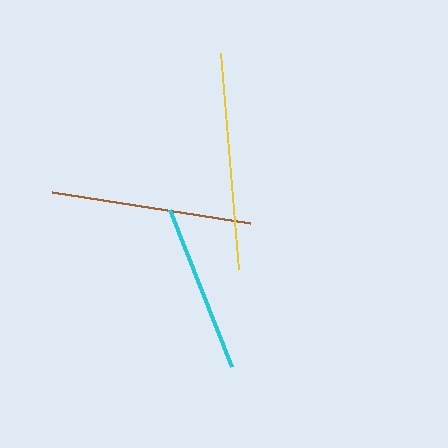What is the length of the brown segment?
The brown segment is approximately 201 pixels long.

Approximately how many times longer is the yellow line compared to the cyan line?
The yellow line is approximately 1.3 times the length of the cyan line.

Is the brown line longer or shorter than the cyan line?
The brown line is longer than the cyan line.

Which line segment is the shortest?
The cyan line is the shortest at approximately 169 pixels.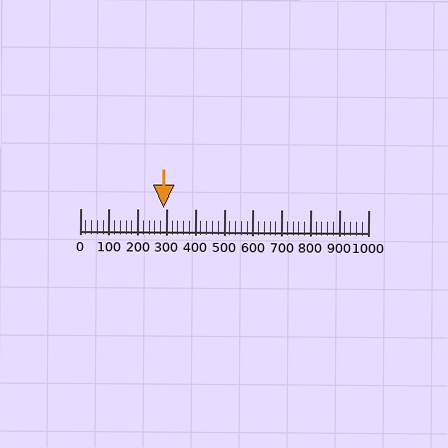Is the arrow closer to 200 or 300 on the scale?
The arrow is closer to 300.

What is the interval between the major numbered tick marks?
The major tick marks are spaced 100 units apart.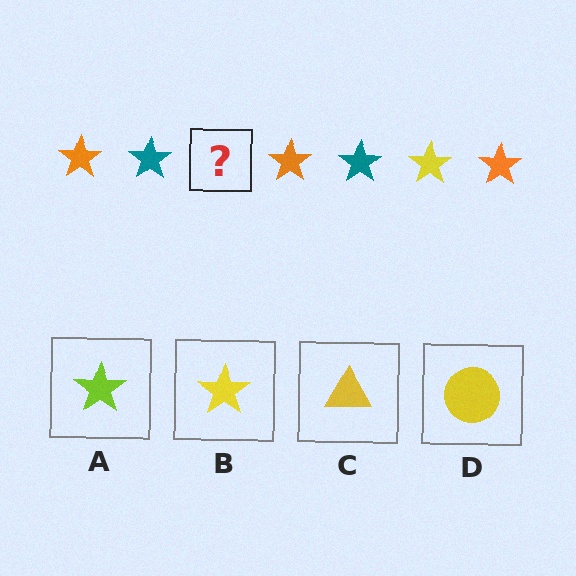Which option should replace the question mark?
Option B.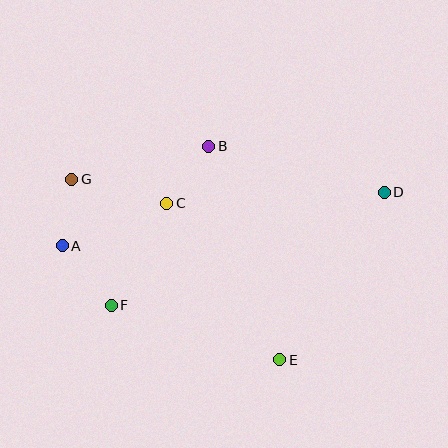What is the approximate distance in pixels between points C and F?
The distance between C and F is approximately 116 pixels.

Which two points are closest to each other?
Points A and G are closest to each other.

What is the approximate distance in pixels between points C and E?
The distance between C and E is approximately 193 pixels.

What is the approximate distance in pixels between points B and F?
The distance between B and F is approximately 187 pixels.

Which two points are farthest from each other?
Points A and D are farthest from each other.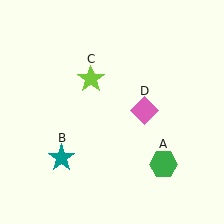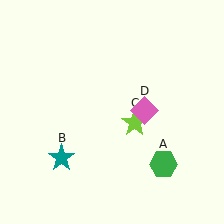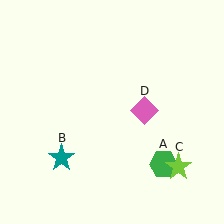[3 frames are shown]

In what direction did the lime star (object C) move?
The lime star (object C) moved down and to the right.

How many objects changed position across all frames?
1 object changed position: lime star (object C).